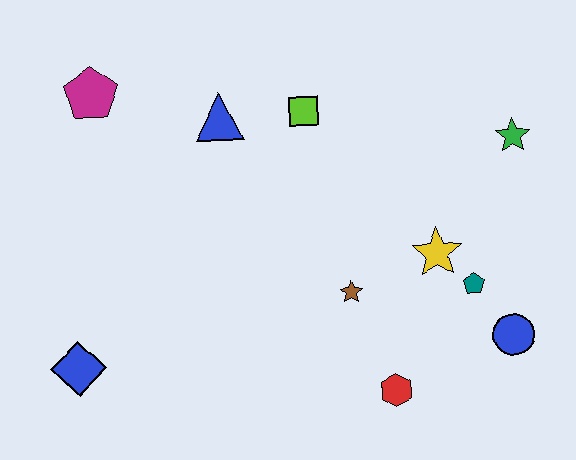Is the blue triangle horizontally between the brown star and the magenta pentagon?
Yes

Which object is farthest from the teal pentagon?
The magenta pentagon is farthest from the teal pentagon.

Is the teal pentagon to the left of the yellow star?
No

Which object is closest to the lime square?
The blue triangle is closest to the lime square.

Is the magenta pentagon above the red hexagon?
Yes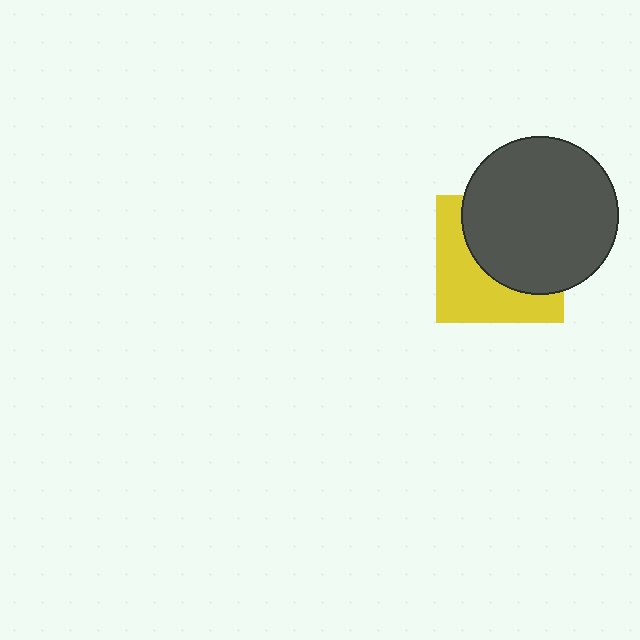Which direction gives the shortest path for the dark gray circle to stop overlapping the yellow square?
Moving toward the upper-right gives the shortest separation.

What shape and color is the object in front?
The object in front is a dark gray circle.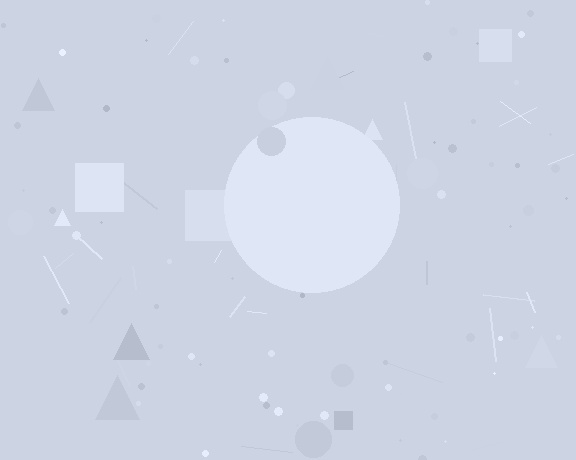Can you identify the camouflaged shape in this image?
The camouflaged shape is a circle.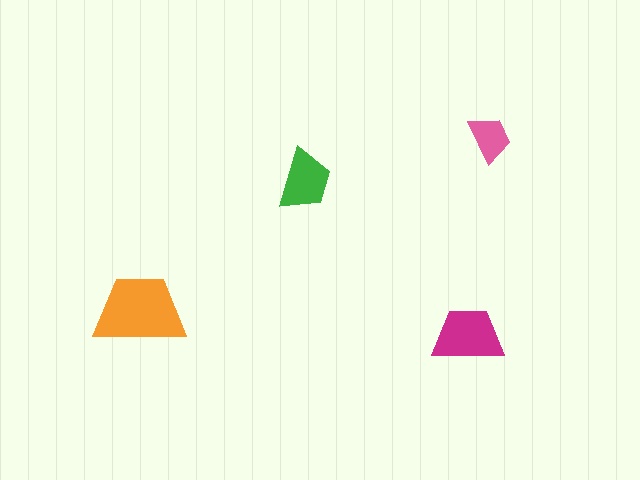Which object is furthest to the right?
The pink trapezoid is rightmost.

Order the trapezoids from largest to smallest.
the orange one, the magenta one, the green one, the pink one.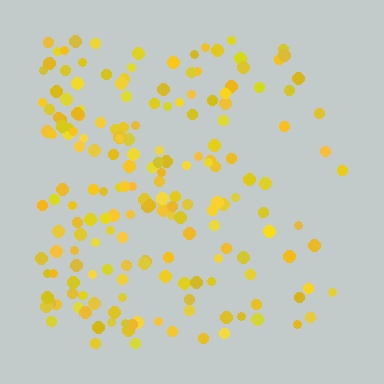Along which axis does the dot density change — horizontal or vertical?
Horizontal.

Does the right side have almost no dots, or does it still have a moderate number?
Still a moderate number, just noticeably fewer than the left.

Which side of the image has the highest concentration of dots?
The left.